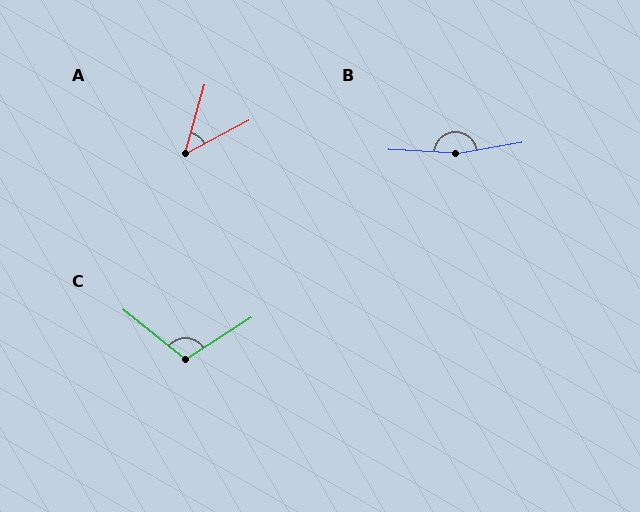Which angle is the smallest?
A, at approximately 46 degrees.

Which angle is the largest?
B, at approximately 167 degrees.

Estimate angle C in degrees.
Approximately 109 degrees.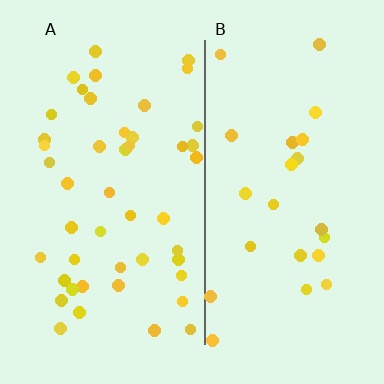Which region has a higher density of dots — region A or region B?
A (the left).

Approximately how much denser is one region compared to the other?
Approximately 2.0× — region A over region B.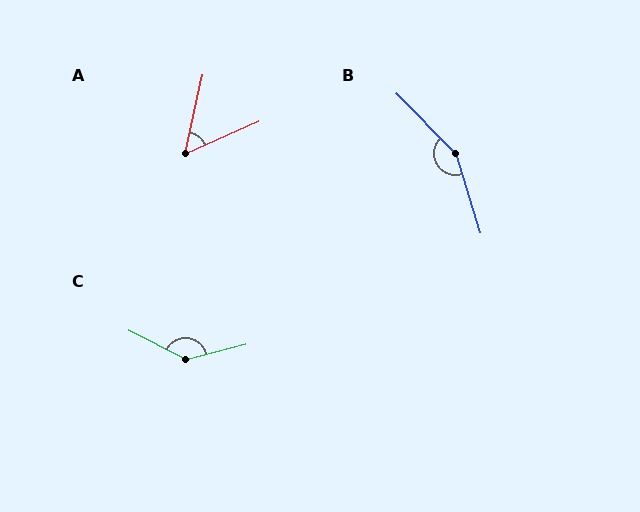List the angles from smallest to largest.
A (54°), C (139°), B (153°).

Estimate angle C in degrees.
Approximately 139 degrees.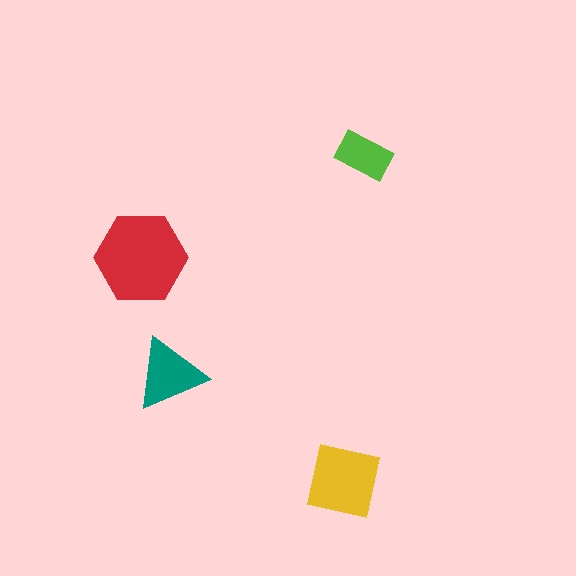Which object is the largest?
The red hexagon.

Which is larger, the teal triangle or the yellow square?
The yellow square.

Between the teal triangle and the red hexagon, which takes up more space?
The red hexagon.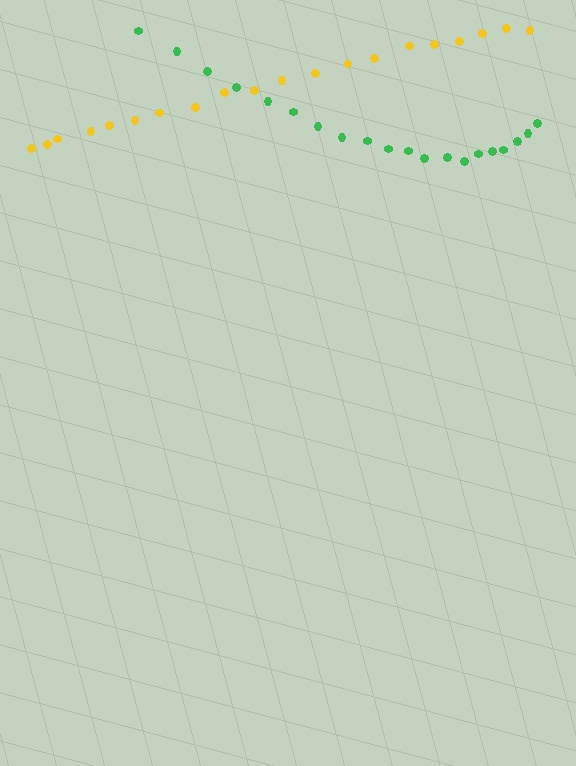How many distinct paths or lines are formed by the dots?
There are 2 distinct paths.